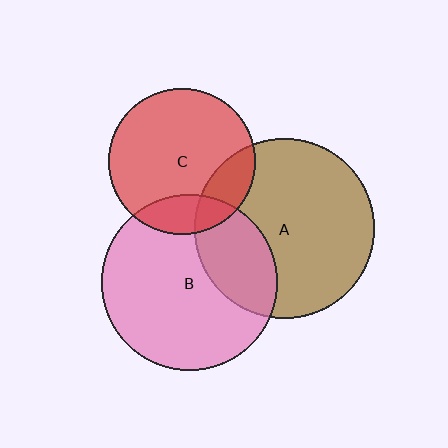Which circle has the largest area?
Circle A (brown).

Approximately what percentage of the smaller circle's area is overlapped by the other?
Approximately 20%.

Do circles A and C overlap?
Yes.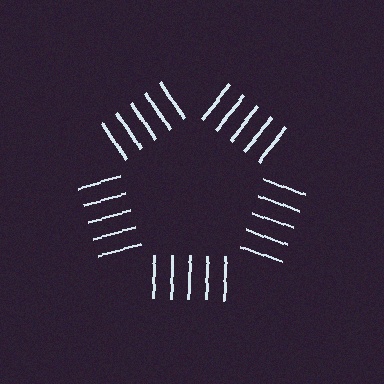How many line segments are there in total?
25 — 5 along each of the 5 edges.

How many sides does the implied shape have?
5 sides — the line-ends trace a pentagon.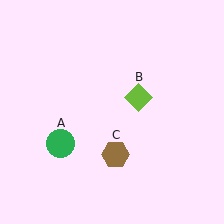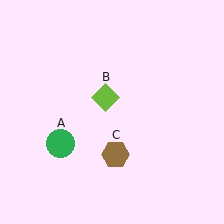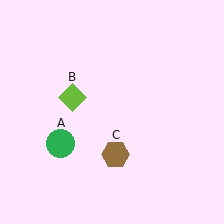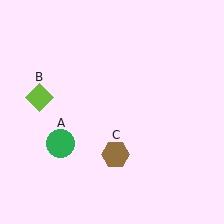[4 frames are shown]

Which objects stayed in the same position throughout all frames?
Green circle (object A) and brown hexagon (object C) remained stationary.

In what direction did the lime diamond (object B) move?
The lime diamond (object B) moved left.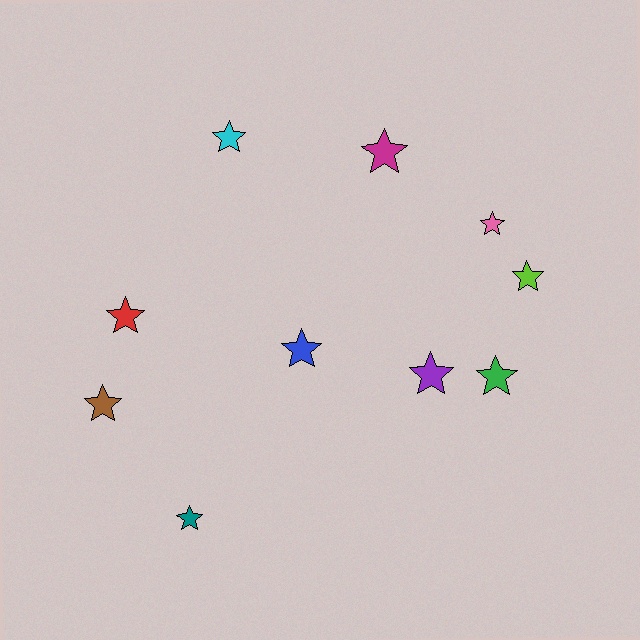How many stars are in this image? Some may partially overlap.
There are 10 stars.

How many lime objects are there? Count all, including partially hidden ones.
There is 1 lime object.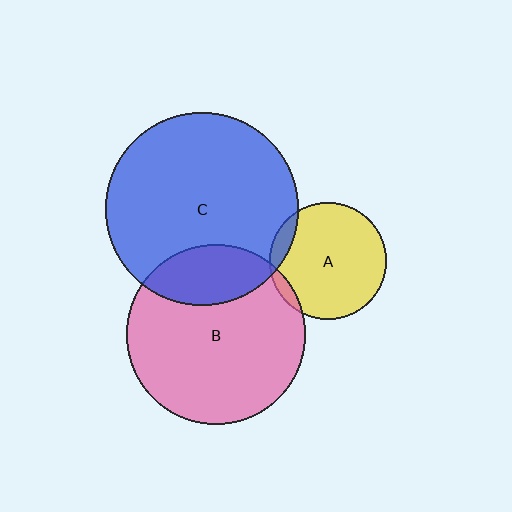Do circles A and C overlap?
Yes.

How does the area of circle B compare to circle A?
Approximately 2.4 times.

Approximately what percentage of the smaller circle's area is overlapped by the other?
Approximately 10%.